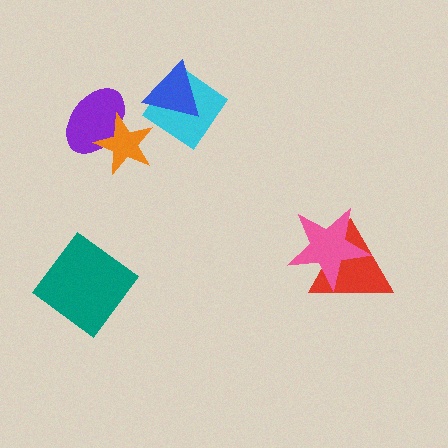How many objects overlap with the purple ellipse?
1 object overlaps with the purple ellipse.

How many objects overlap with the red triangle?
1 object overlaps with the red triangle.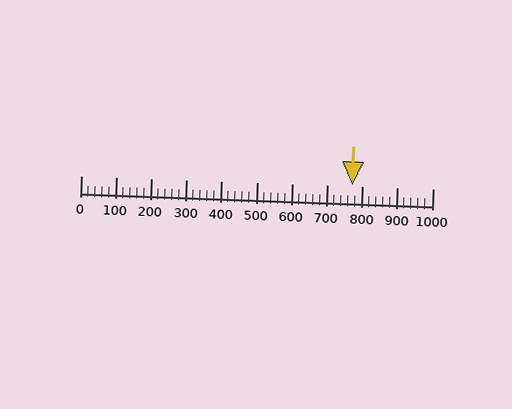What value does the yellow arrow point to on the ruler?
The yellow arrow points to approximately 771.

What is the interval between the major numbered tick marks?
The major tick marks are spaced 100 units apart.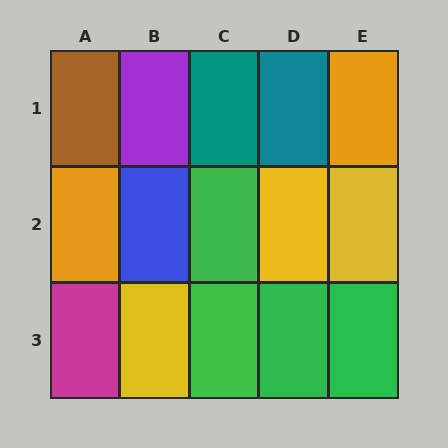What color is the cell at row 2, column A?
Orange.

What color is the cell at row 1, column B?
Purple.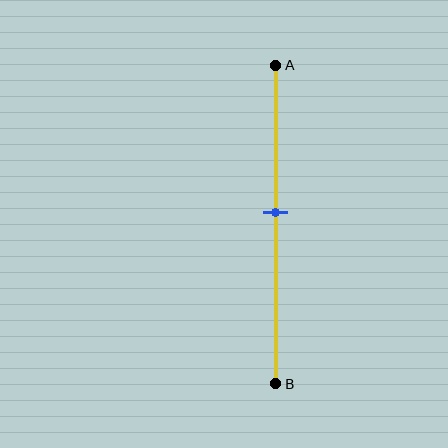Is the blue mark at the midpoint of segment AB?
No, the mark is at about 45% from A, not at the 50% midpoint.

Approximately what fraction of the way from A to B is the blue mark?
The blue mark is approximately 45% of the way from A to B.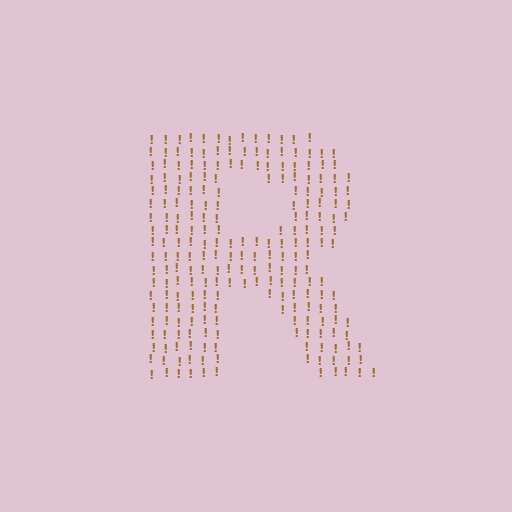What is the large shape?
The large shape is the letter R.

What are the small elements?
The small elements are exclamation marks.